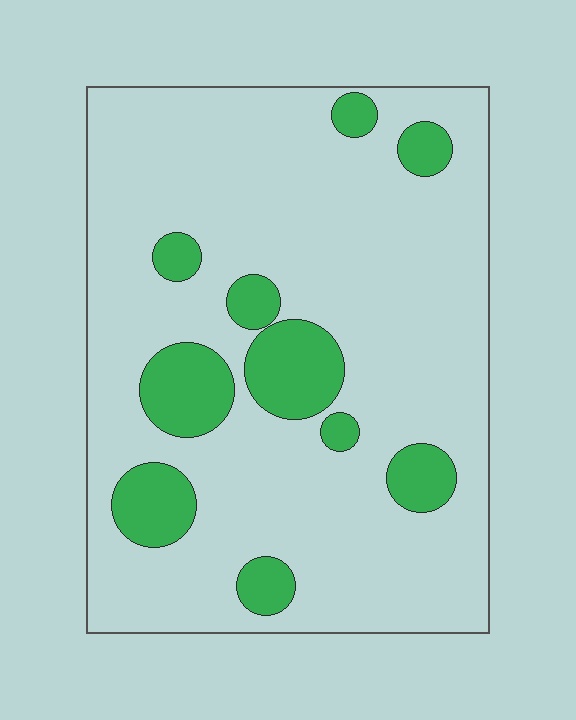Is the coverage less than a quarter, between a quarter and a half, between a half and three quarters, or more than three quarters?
Less than a quarter.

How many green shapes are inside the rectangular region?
10.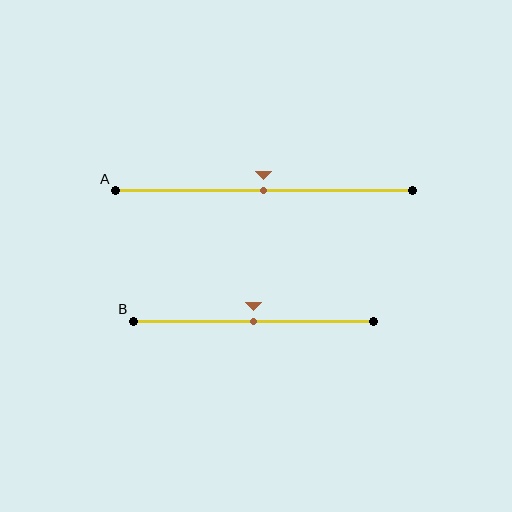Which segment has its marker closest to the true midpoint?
Segment A has its marker closest to the true midpoint.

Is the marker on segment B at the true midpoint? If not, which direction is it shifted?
Yes, the marker on segment B is at the true midpoint.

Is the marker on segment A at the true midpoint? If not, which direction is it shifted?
Yes, the marker on segment A is at the true midpoint.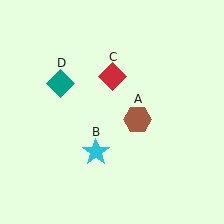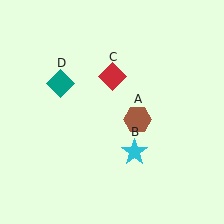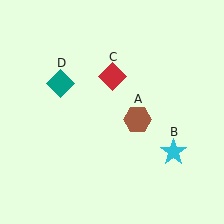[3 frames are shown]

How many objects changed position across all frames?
1 object changed position: cyan star (object B).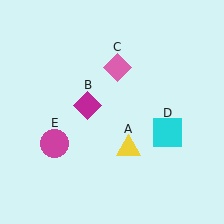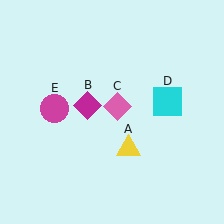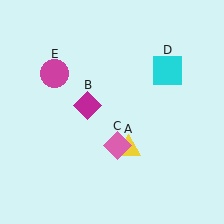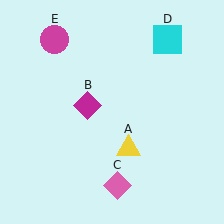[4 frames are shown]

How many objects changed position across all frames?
3 objects changed position: pink diamond (object C), cyan square (object D), magenta circle (object E).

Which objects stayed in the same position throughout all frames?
Yellow triangle (object A) and magenta diamond (object B) remained stationary.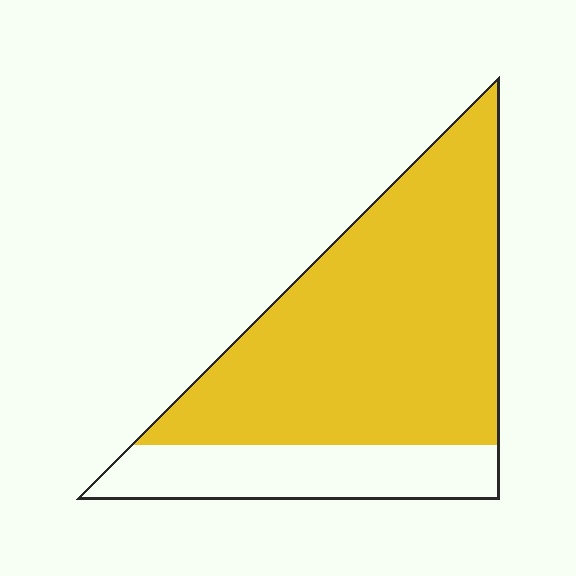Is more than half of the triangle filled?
Yes.